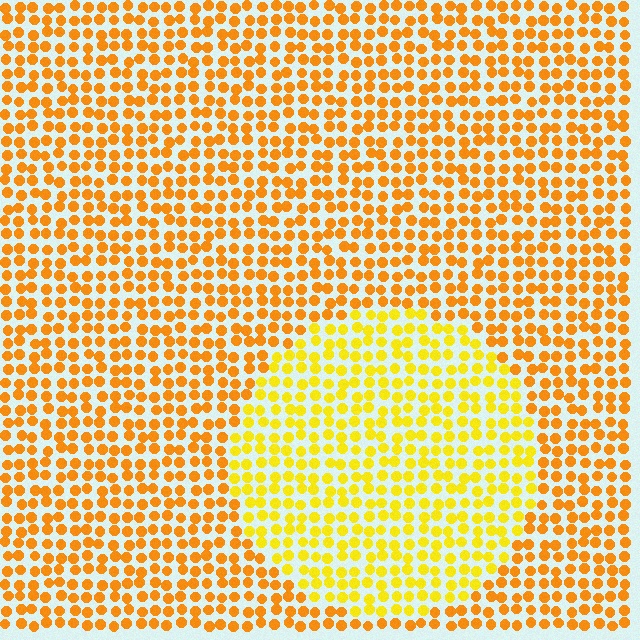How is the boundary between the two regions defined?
The boundary is defined purely by a slight shift in hue (about 24 degrees). Spacing, size, and orientation are identical on both sides.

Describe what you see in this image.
The image is filled with small orange elements in a uniform arrangement. A circle-shaped region is visible where the elements are tinted to a slightly different hue, forming a subtle color boundary.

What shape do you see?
I see a circle.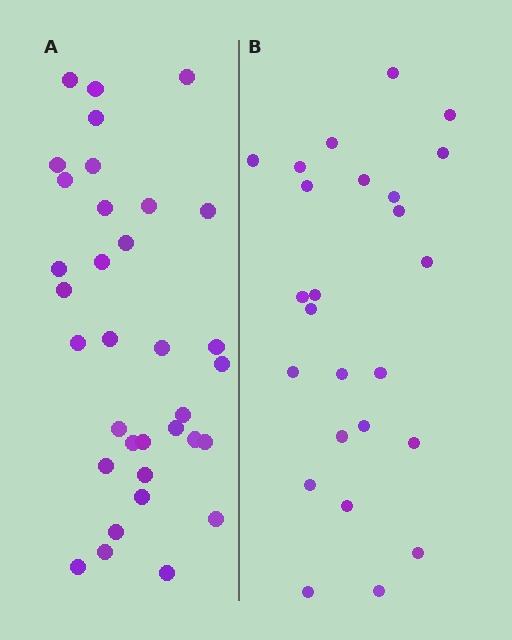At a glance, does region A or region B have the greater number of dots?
Region A (the left region) has more dots.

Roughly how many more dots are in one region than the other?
Region A has roughly 8 or so more dots than region B.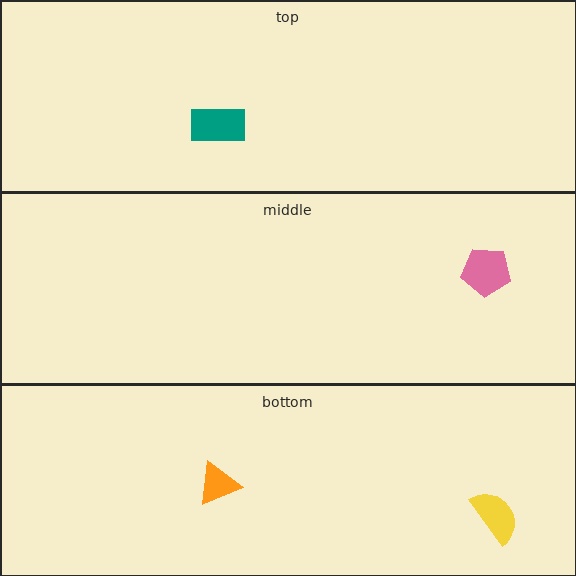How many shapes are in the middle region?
1.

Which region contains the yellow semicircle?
The bottom region.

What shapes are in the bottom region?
The yellow semicircle, the orange triangle.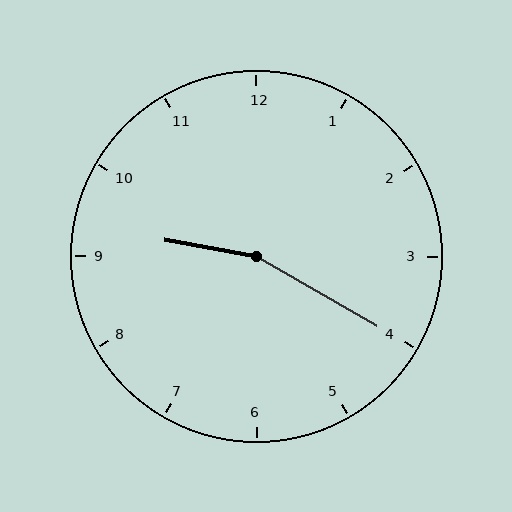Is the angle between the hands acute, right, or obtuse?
It is obtuse.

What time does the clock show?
9:20.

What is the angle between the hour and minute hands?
Approximately 160 degrees.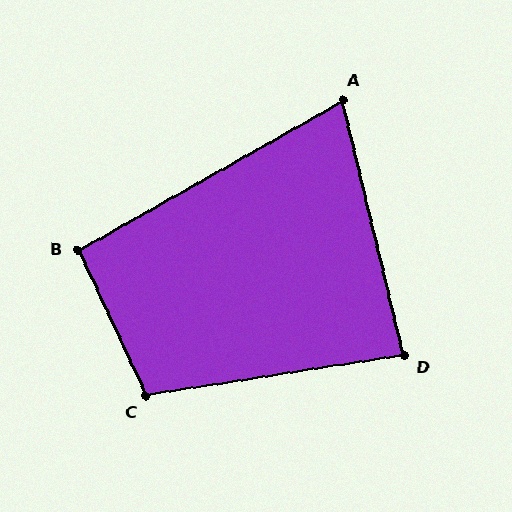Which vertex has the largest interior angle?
C, at approximately 106 degrees.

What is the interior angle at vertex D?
Approximately 85 degrees (approximately right).